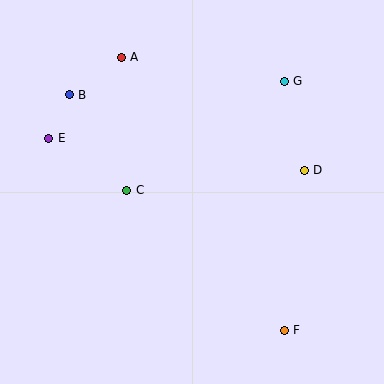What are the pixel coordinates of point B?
Point B is at (69, 95).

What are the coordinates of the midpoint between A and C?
The midpoint between A and C is at (124, 124).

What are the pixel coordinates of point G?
Point G is at (284, 81).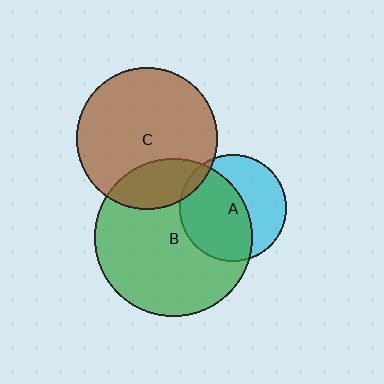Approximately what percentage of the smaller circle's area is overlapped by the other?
Approximately 5%.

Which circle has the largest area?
Circle B (green).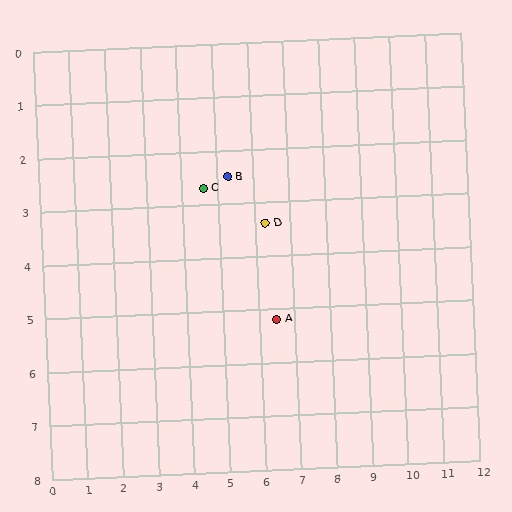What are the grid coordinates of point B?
Point B is at approximately (5.3, 2.5).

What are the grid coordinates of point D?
Point D is at approximately (6.3, 3.4).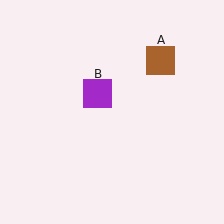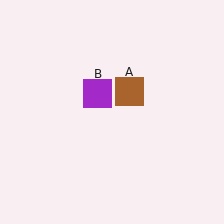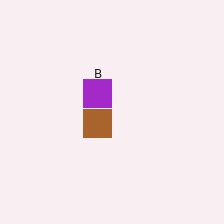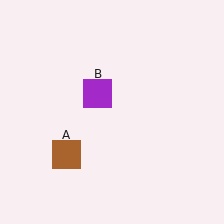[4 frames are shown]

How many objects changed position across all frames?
1 object changed position: brown square (object A).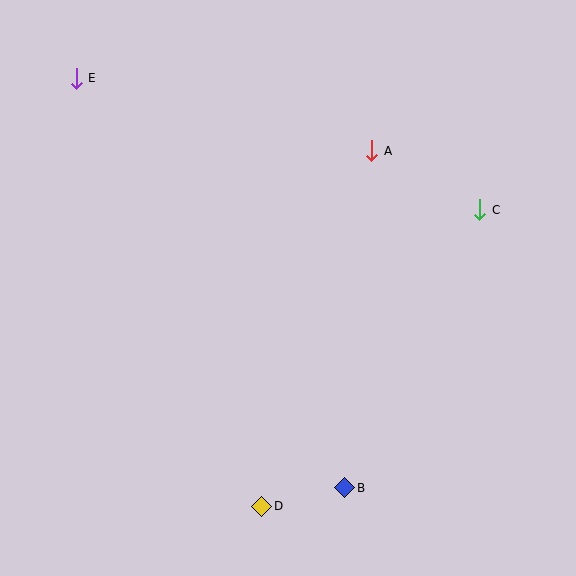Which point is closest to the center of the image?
Point A at (372, 151) is closest to the center.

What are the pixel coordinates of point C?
Point C is at (480, 210).